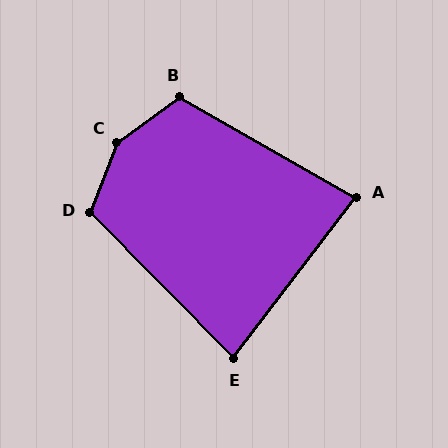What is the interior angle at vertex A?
Approximately 82 degrees (acute).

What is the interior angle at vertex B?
Approximately 114 degrees (obtuse).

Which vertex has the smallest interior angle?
E, at approximately 82 degrees.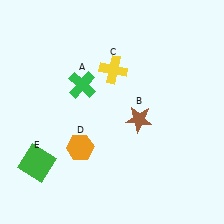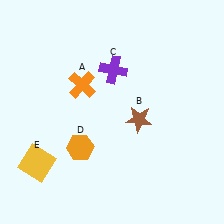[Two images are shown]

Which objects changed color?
A changed from green to orange. C changed from yellow to purple. E changed from green to yellow.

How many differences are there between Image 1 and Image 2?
There are 3 differences between the two images.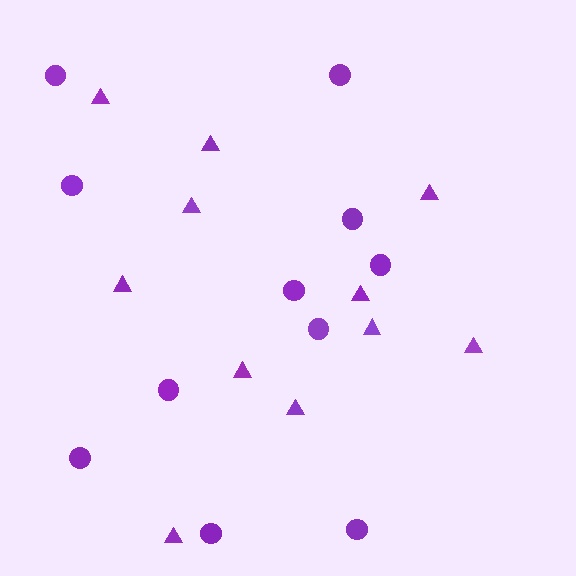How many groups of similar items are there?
There are 2 groups: one group of circles (11) and one group of triangles (11).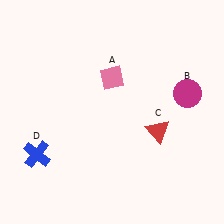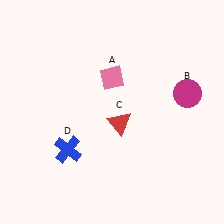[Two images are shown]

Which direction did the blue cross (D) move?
The blue cross (D) moved right.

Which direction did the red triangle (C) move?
The red triangle (C) moved left.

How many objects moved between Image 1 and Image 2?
2 objects moved between the two images.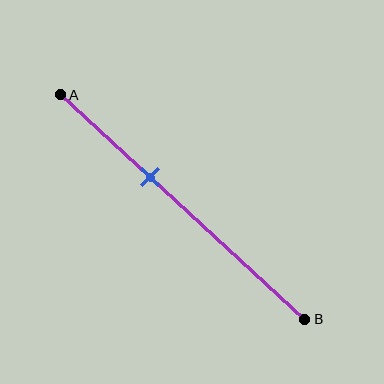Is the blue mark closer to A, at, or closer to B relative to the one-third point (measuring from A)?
The blue mark is closer to point B than the one-third point of segment AB.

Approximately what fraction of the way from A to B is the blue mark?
The blue mark is approximately 35% of the way from A to B.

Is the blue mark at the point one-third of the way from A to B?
No, the mark is at about 35% from A, not at the 33% one-third point.